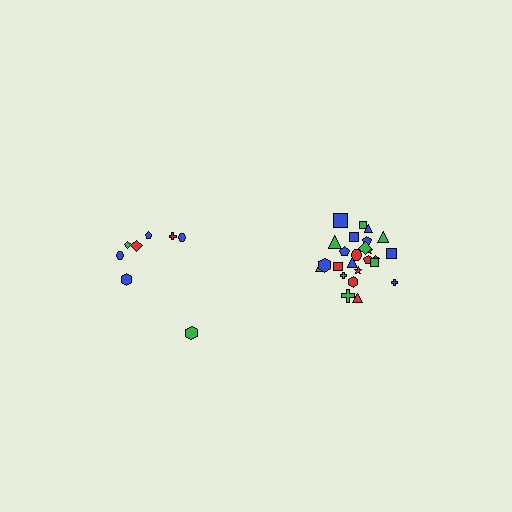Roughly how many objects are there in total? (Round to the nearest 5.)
Roughly 35 objects in total.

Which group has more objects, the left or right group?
The right group.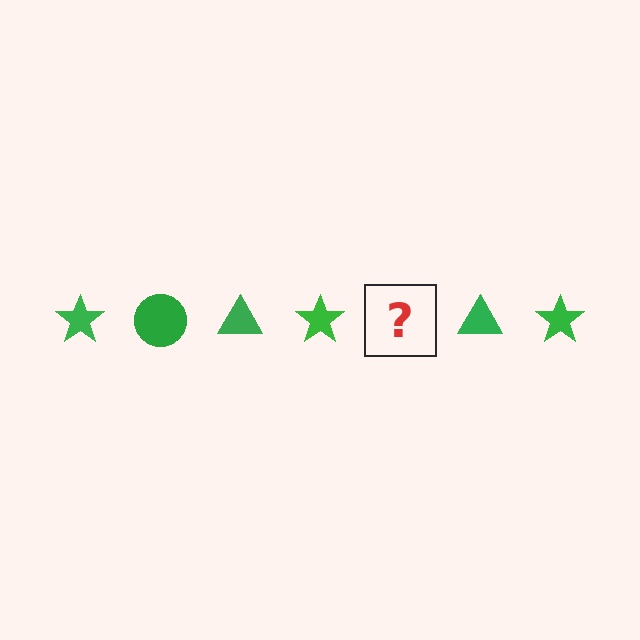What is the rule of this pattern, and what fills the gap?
The rule is that the pattern cycles through star, circle, triangle shapes in green. The gap should be filled with a green circle.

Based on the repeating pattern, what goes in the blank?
The blank should be a green circle.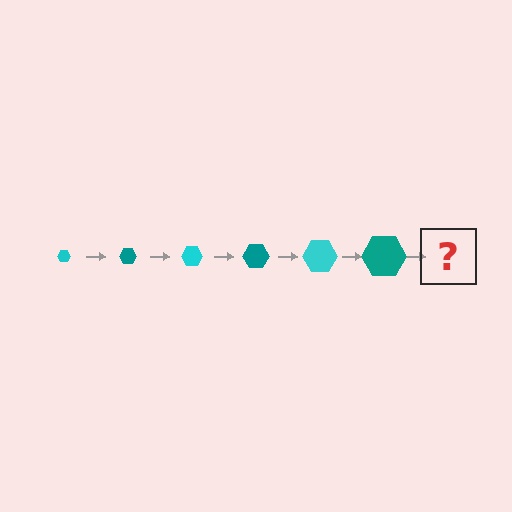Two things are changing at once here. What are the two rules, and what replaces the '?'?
The two rules are that the hexagon grows larger each step and the color cycles through cyan and teal. The '?' should be a cyan hexagon, larger than the previous one.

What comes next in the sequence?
The next element should be a cyan hexagon, larger than the previous one.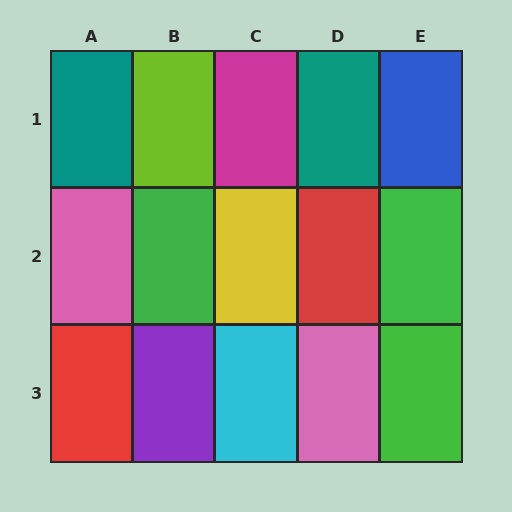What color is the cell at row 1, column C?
Magenta.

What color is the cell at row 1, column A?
Teal.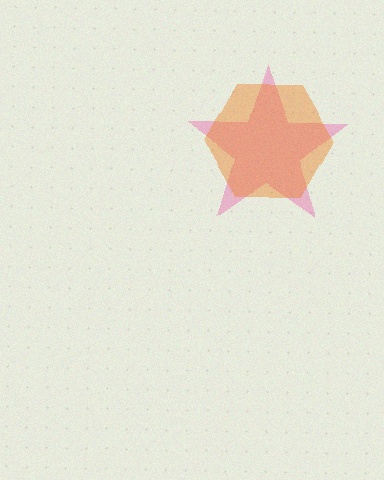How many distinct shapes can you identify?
There are 2 distinct shapes: a pink star, an orange hexagon.